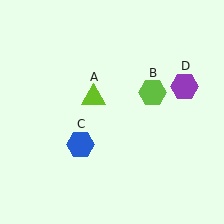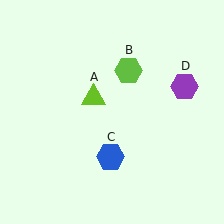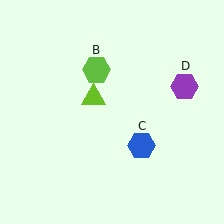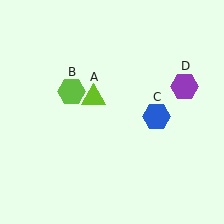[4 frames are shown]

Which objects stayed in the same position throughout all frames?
Lime triangle (object A) and purple hexagon (object D) remained stationary.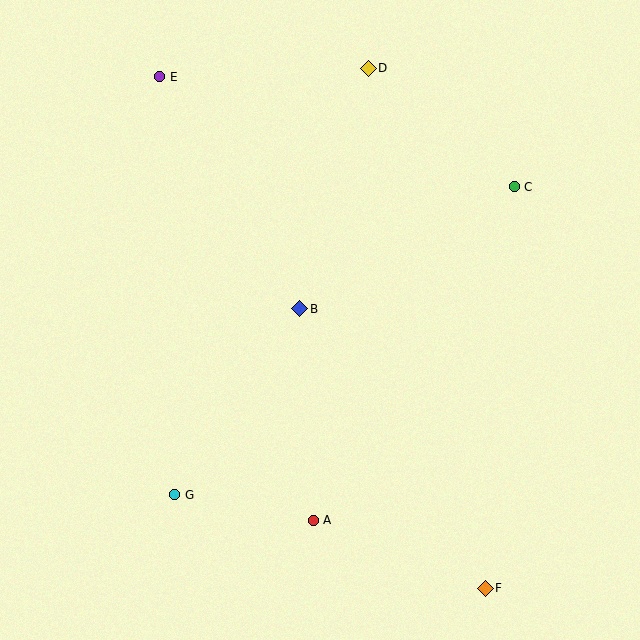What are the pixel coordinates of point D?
Point D is at (368, 69).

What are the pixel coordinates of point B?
Point B is at (300, 309).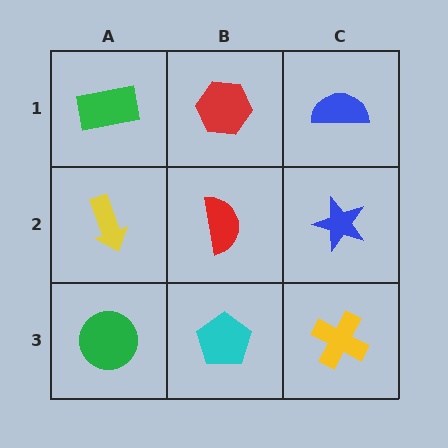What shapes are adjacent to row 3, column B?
A red semicircle (row 2, column B), a green circle (row 3, column A), a yellow cross (row 3, column C).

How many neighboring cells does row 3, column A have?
2.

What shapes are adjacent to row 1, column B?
A red semicircle (row 2, column B), a green rectangle (row 1, column A), a blue semicircle (row 1, column C).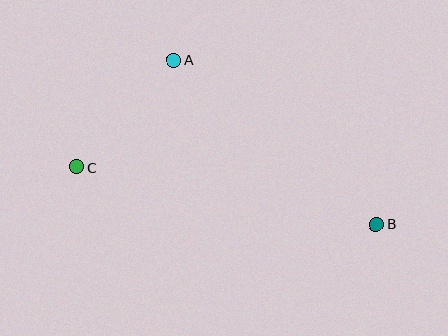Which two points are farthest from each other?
Points B and C are farthest from each other.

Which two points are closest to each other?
Points A and C are closest to each other.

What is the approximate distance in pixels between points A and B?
The distance between A and B is approximately 261 pixels.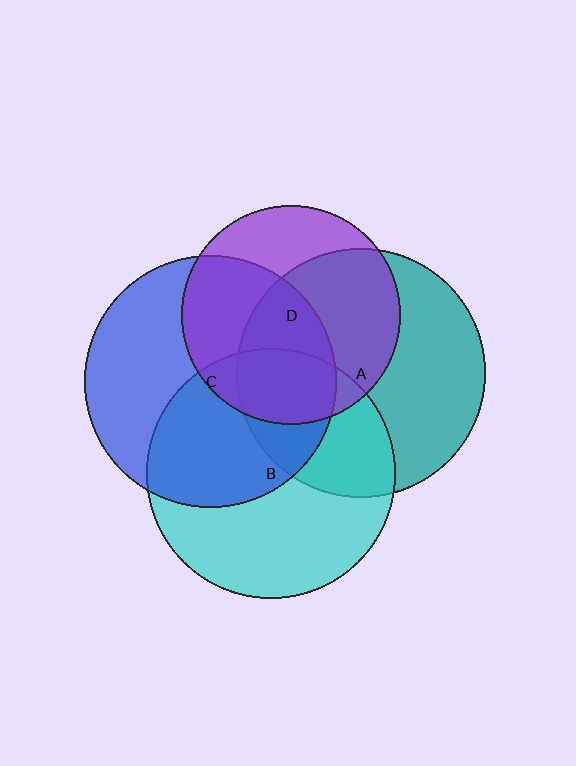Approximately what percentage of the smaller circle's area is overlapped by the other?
Approximately 45%.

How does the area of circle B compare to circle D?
Approximately 1.3 times.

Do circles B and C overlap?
Yes.